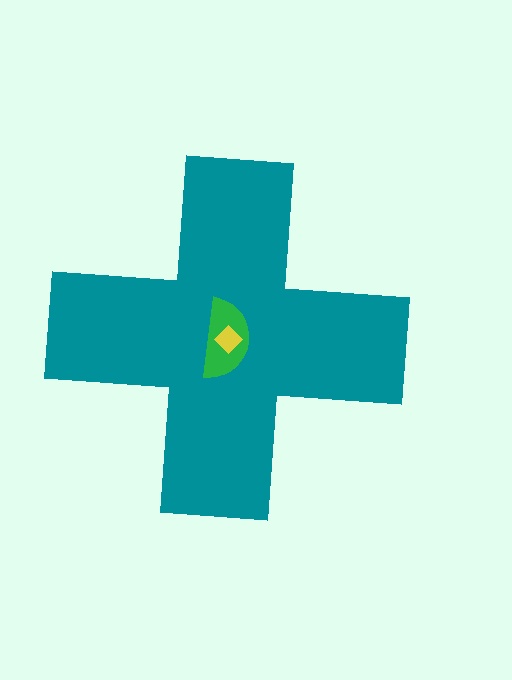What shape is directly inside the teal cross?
The green semicircle.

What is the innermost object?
The yellow diamond.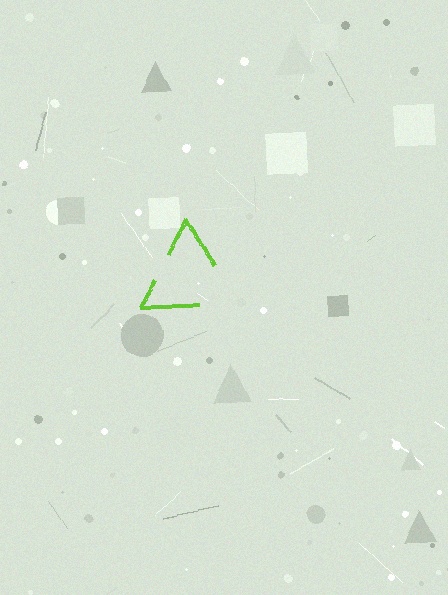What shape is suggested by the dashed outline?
The dashed outline suggests a triangle.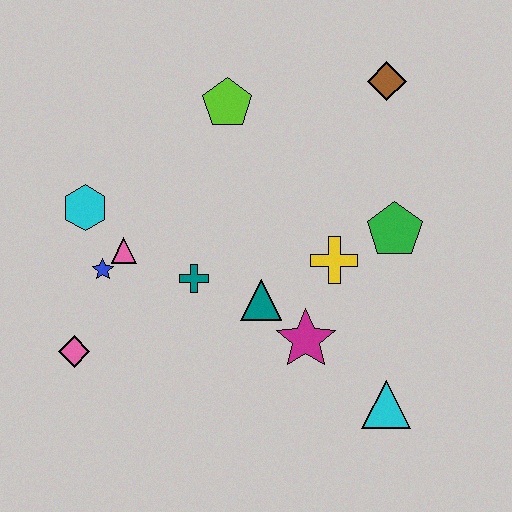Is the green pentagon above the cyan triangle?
Yes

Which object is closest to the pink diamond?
The blue star is closest to the pink diamond.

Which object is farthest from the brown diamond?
The pink diamond is farthest from the brown diamond.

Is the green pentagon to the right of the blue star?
Yes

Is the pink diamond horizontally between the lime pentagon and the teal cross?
No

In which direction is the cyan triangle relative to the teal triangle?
The cyan triangle is to the right of the teal triangle.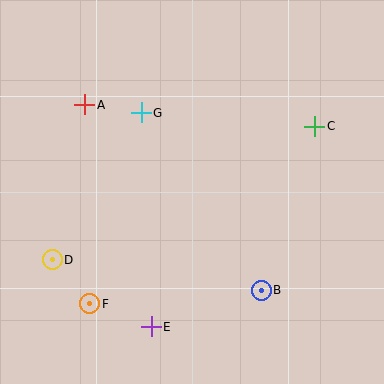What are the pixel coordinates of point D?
Point D is at (52, 260).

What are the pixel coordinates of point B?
Point B is at (261, 290).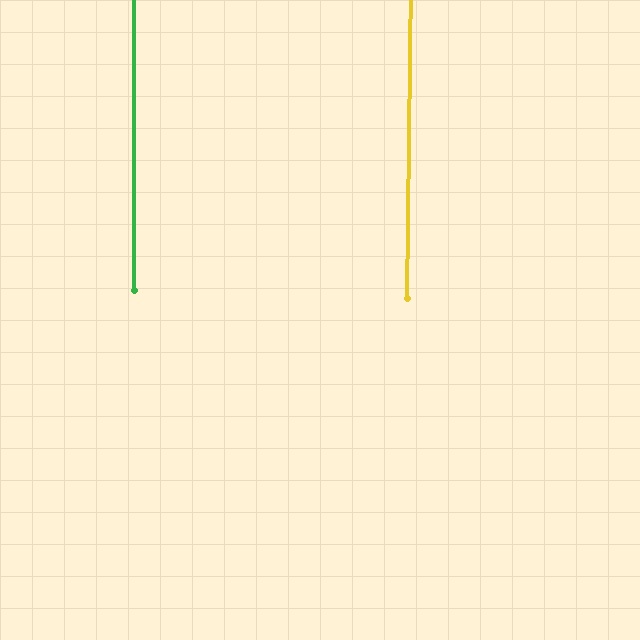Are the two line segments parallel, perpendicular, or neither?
Parallel — their directions differ by only 1.0°.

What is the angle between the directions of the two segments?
Approximately 1 degree.